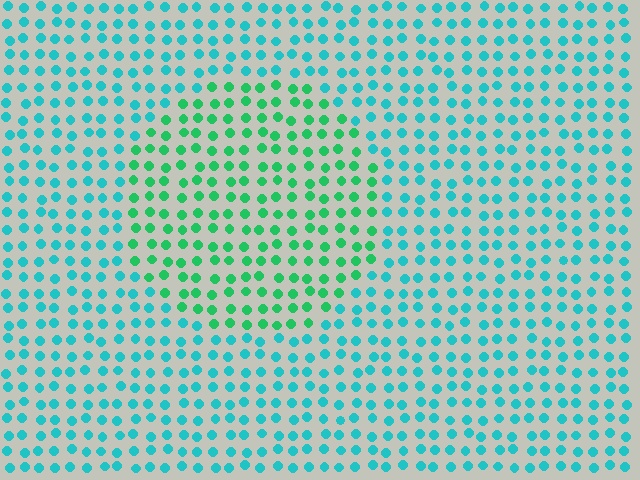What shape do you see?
I see a circle.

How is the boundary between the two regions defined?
The boundary is defined purely by a slight shift in hue (about 37 degrees). Spacing, size, and orientation are identical on both sides.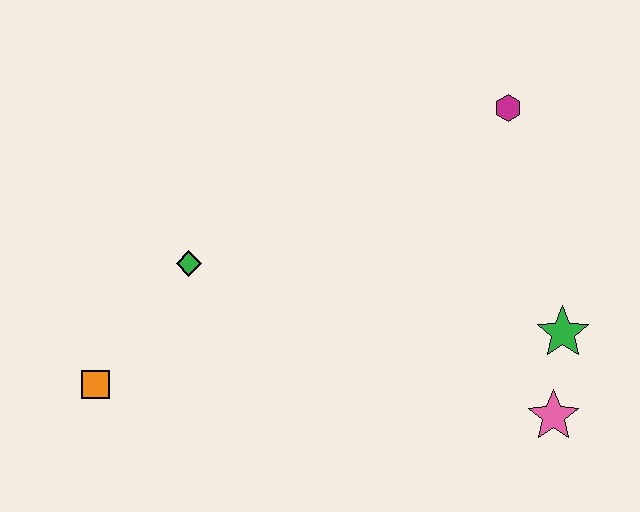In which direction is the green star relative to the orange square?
The green star is to the right of the orange square.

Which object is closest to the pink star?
The green star is closest to the pink star.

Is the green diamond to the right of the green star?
No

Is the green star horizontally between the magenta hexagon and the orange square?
No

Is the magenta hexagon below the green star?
No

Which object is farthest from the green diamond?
The pink star is farthest from the green diamond.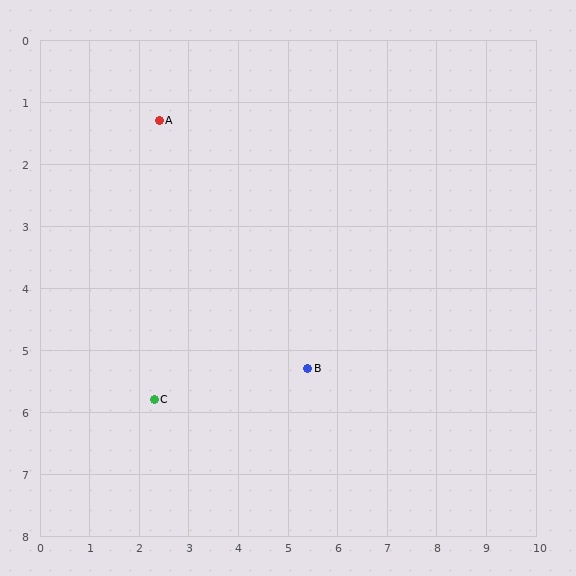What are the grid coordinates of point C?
Point C is at approximately (2.3, 5.8).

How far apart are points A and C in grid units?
Points A and C are about 4.5 grid units apart.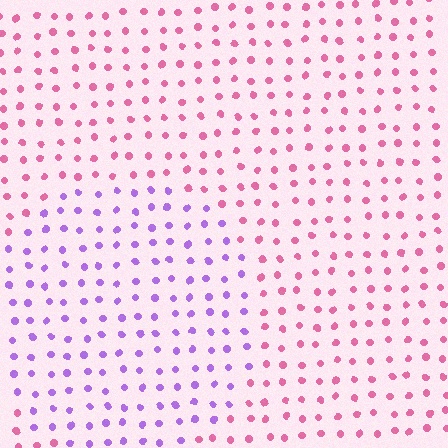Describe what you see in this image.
The image is filled with small pink elements in a uniform arrangement. A circle-shaped region is visible where the elements are tinted to a slightly different hue, forming a subtle color boundary.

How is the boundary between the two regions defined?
The boundary is defined purely by a slight shift in hue (about 56 degrees). Spacing, size, and orientation are identical on both sides.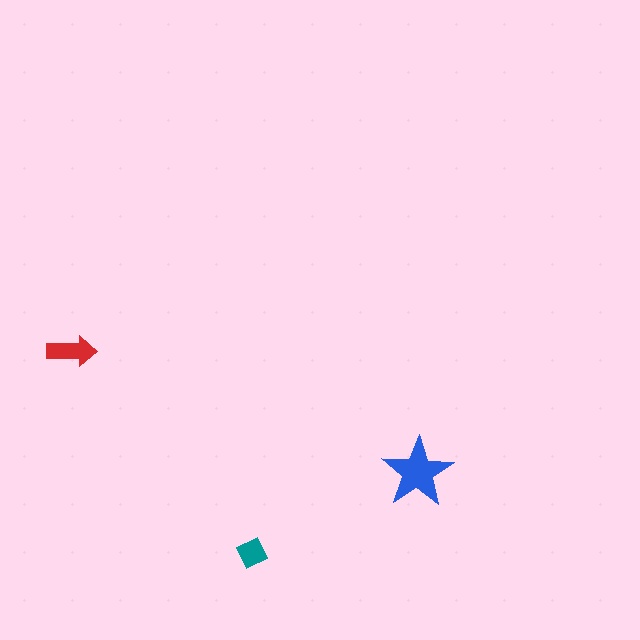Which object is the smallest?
The teal diamond.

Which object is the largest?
The blue star.